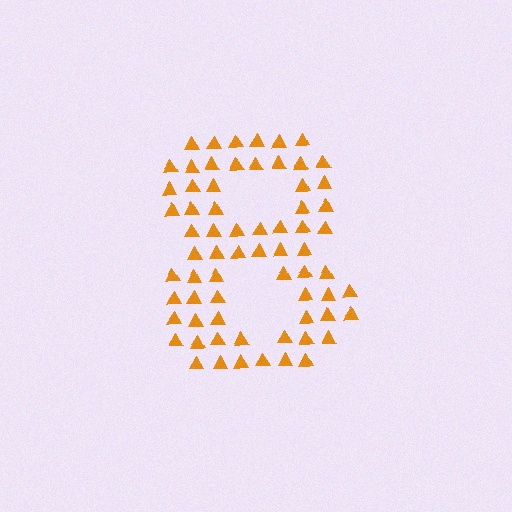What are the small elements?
The small elements are triangles.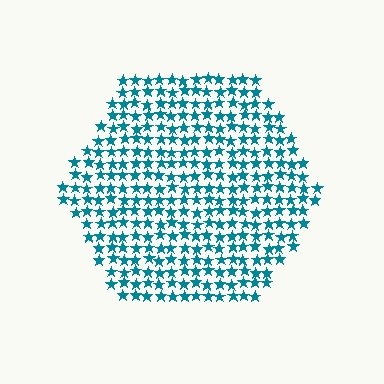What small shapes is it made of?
It is made of small stars.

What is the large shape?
The large shape is a hexagon.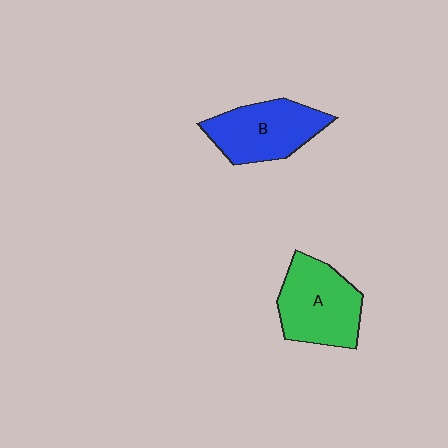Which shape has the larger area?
Shape A (green).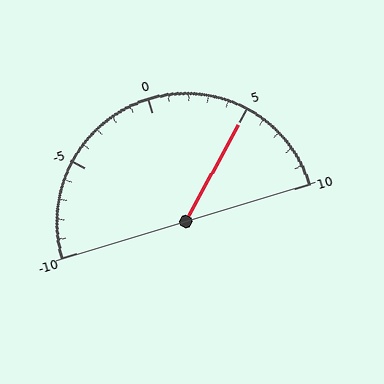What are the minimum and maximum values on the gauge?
The gauge ranges from -10 to 10.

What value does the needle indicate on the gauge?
The needle indicates approximately 5.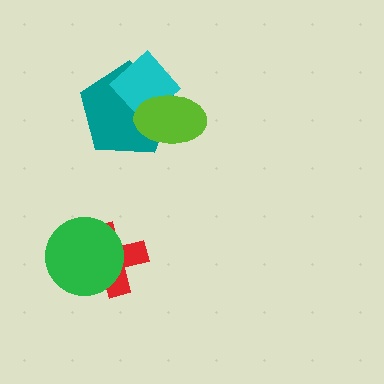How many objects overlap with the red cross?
1 object overlaps with the red cross.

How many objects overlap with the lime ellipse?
2 objects overlap with the lime ellipse.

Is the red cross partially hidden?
Yes, it is partially covered by another shape.